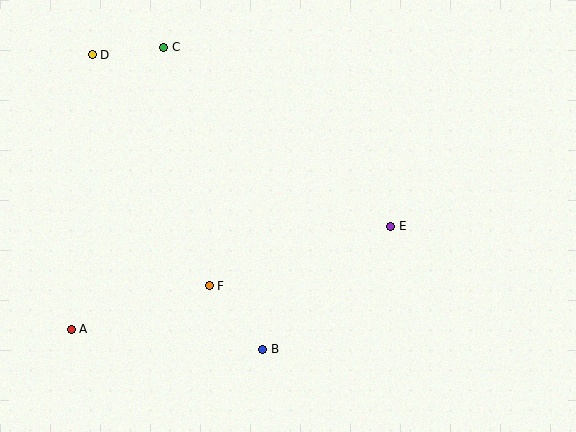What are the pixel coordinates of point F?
Point F is at (209, 286).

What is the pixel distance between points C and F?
The distance between C and F is 243 pixels.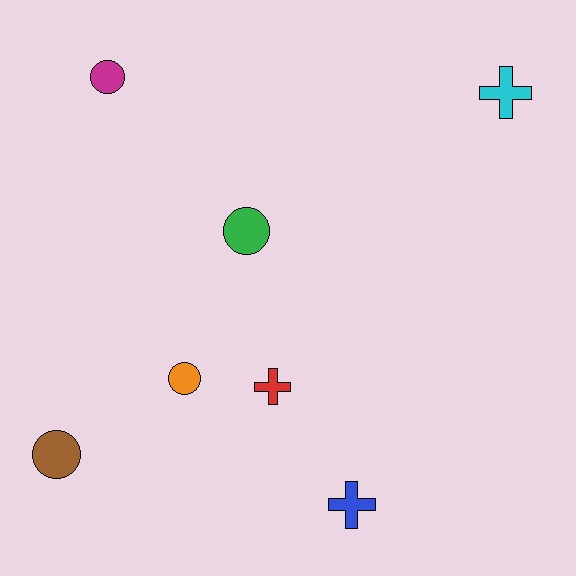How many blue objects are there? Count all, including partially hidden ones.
There is 1 blue object.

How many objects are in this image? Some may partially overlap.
There are 7 objects.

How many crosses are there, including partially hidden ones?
There are 3 crosses.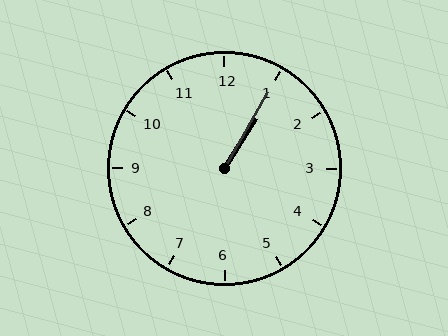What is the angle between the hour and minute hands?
Approximately 2 degrees.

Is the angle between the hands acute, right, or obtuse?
It is acute.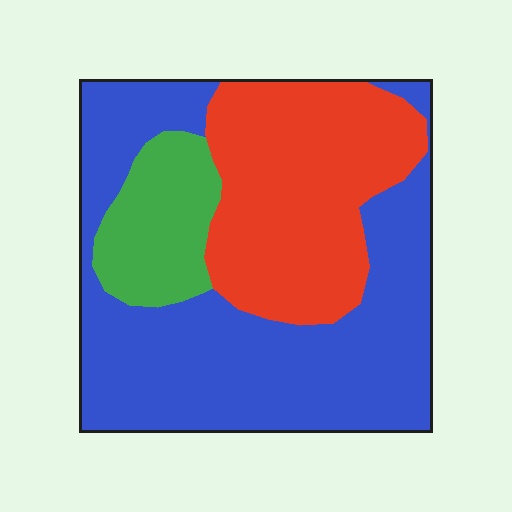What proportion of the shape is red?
Red takes up about one third (1/3) of the shape.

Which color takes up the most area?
Blue, at roughly 55%.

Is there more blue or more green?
Blue.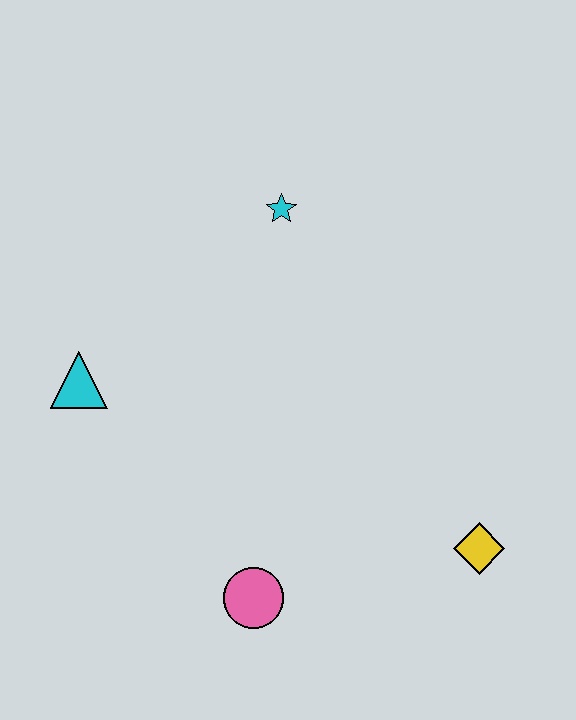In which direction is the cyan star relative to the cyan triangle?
The cyan star is to the right of the cyan triangle.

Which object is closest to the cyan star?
The cyan triangle is closest to the cyan star.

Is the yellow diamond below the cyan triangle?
Yes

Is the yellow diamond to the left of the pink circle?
No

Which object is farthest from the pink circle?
The cyan star is farthest from the pink circle.